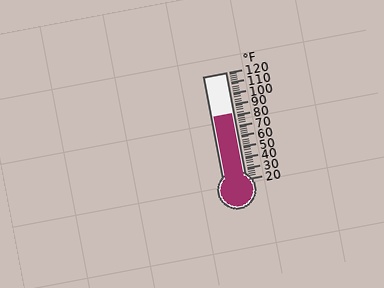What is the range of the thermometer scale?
The thermometer scale ranges from 20°F to 120°F.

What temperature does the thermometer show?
The thermometer shows approximately 82°F.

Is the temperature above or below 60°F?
The temperature is above 60°F.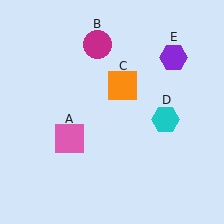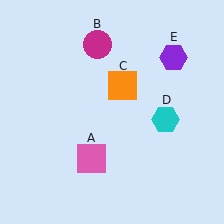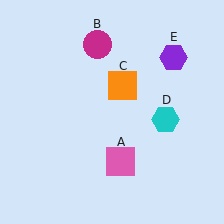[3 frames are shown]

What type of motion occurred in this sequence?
The pink square (object A) rotated counterclockwise around the center of the scene.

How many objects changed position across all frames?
1 object changed position: pink square (object A).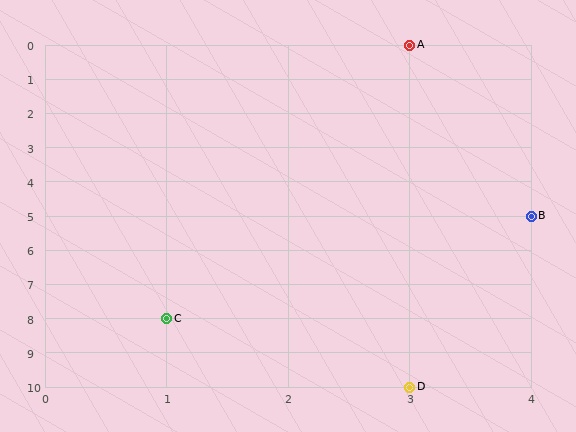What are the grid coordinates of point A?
Point A is at grid coordinates (3, 0).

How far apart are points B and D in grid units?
Points B and D are 1 column and 5 rows apart (about 5.1 grid units diagonally).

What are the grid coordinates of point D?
Point D is at grid coordinates (3, 10).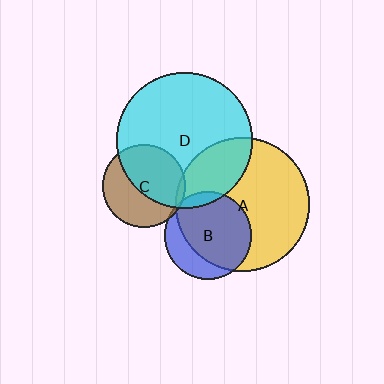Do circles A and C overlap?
Yes.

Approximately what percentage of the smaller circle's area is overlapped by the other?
Approximately 5%.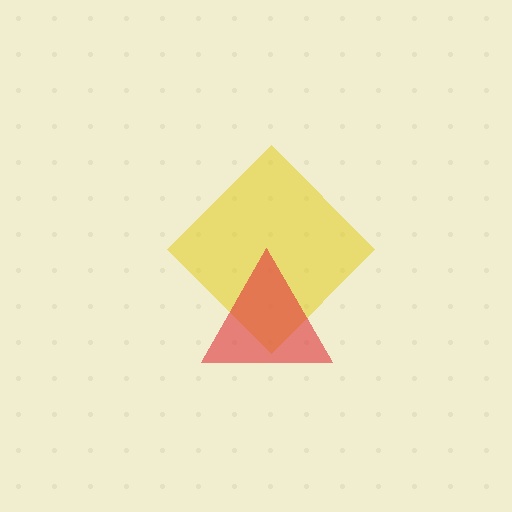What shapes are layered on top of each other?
The layered shapes are: a yellow diamond, a red triangle.